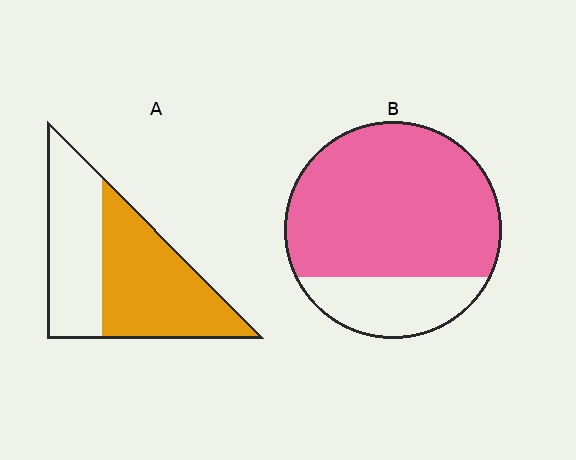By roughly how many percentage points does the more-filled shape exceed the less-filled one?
By roughly 20 percentage points (B over A).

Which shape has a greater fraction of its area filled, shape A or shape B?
Shape B.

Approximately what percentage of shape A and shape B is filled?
A is approximately 55% and B is approximately 75%.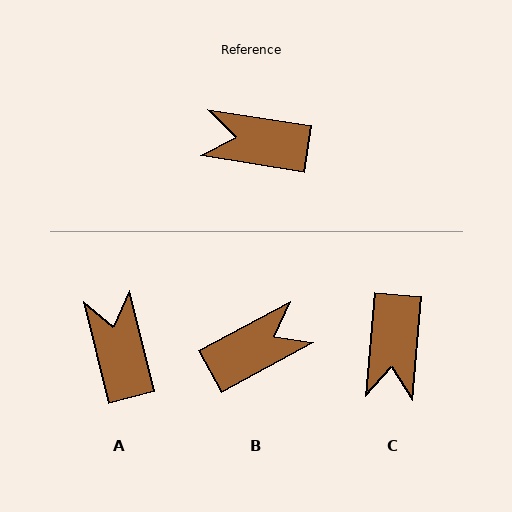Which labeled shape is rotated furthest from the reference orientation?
B, about 143 degrees away.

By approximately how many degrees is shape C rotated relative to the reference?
Approximately 94 degrees counter-clockwise.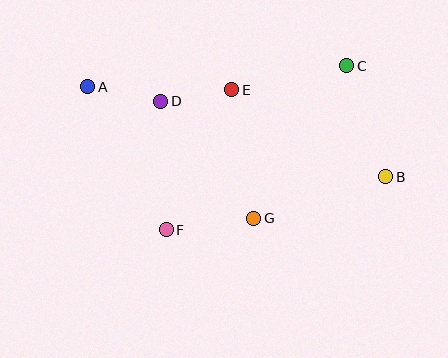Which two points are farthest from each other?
Points A and B are farthest from each other.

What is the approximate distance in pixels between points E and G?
The distance between E and G is approximately 130 pixels.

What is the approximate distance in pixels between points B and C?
The distance between B and C is approximately 118 pixels.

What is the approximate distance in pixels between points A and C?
The distance between A and C is approximately 260 pixels.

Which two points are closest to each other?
Points D and E are closest to each other.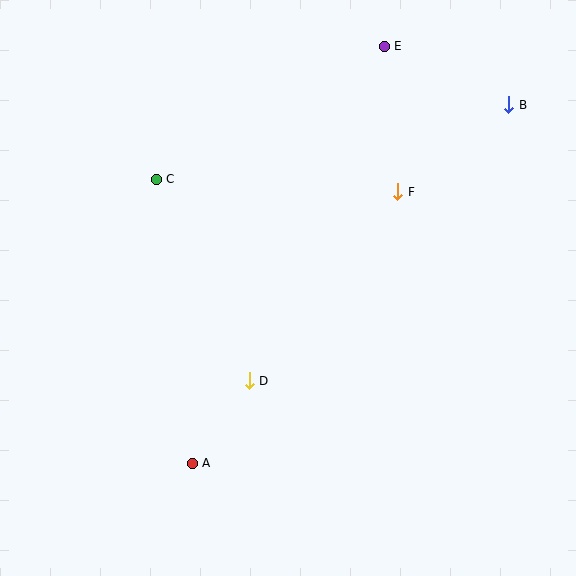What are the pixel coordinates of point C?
Point C is at (156, 179).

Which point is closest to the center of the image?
Point D at (249, 381) is closest to the center.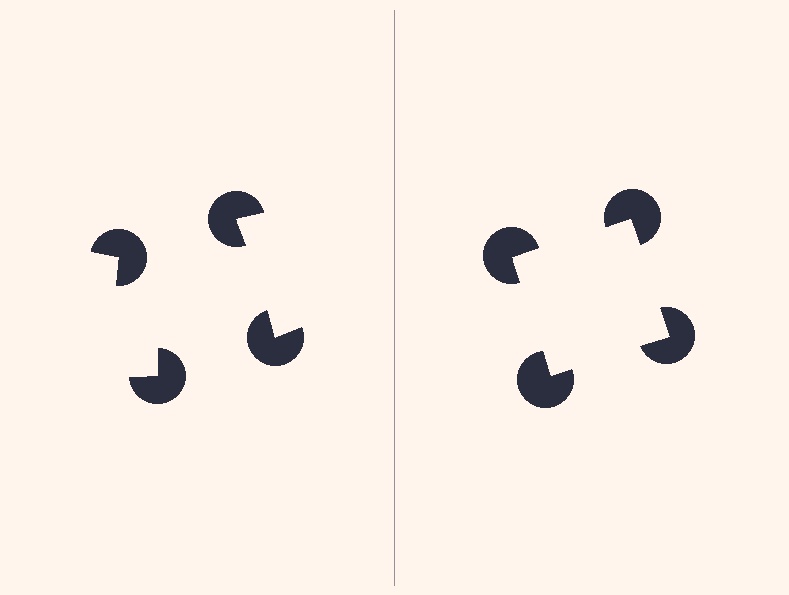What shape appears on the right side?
An illusory square.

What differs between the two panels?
The pac-man discs are positioned identically on both sides; only the wedge orientations differ. On the right they align to a square; on the left they are misaligned.